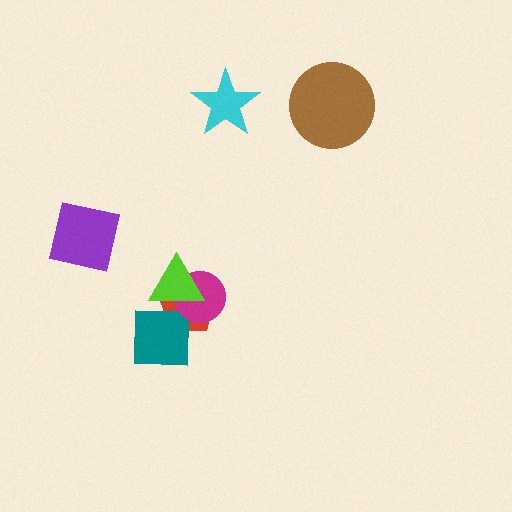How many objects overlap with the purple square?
0 objects overlap with the purple square.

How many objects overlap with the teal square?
3 objects overlap with the teal square.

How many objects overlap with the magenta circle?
3 objects overlap with the magenta circle.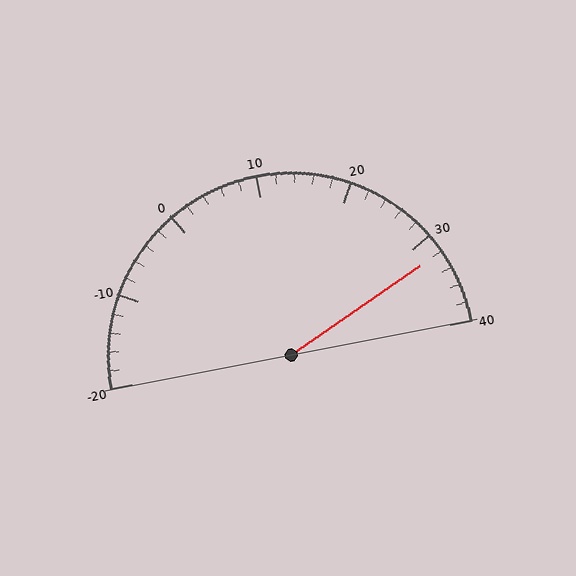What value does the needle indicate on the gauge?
The needle indicates approximately 32.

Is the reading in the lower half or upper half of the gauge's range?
The reading is in the upper half of the range (-20 to 40).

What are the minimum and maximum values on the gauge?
The gauge ranges from -20 to 40.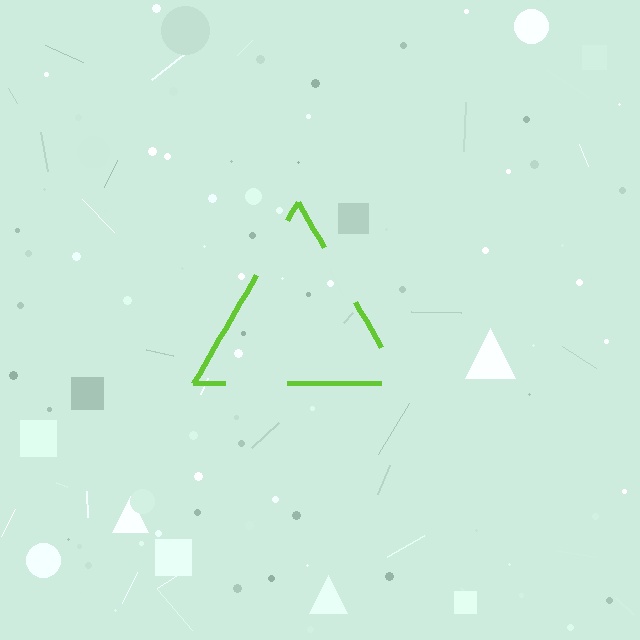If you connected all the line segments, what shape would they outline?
They would outline a triangle.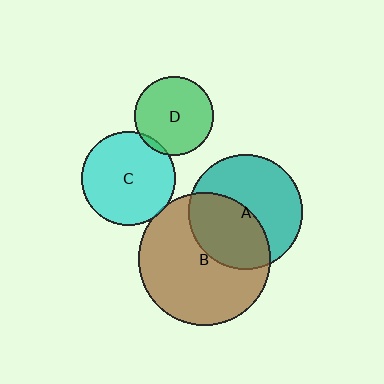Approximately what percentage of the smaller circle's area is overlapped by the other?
Approximately 45%.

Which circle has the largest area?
Circle B (brown).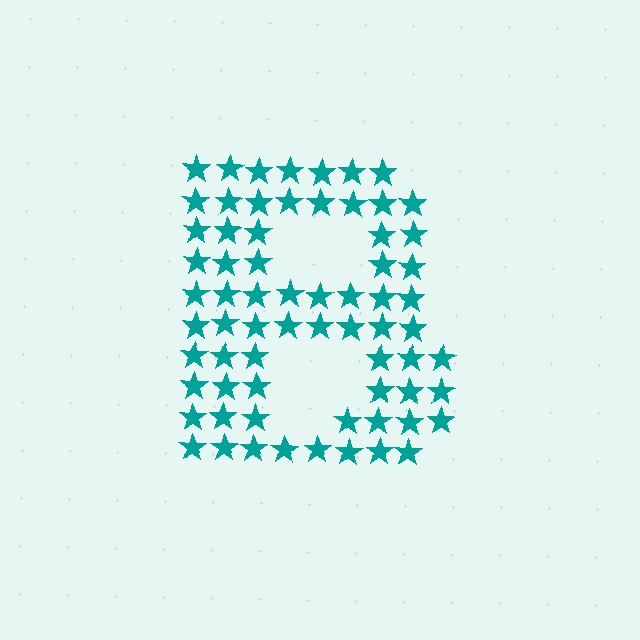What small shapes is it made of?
It is made of small stars.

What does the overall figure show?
The overall figure shows the letter B.